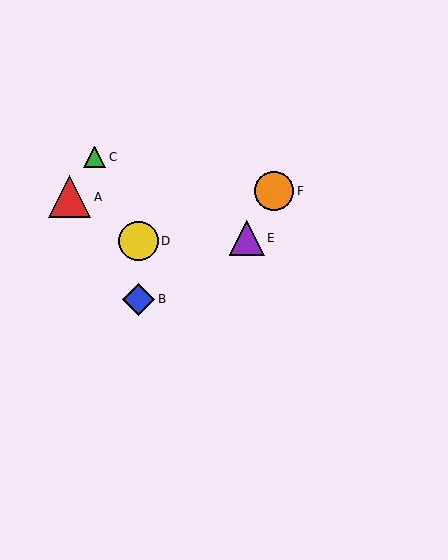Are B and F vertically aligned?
No, B is at x≈139 and F is at x≈274.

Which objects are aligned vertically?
Objects B, D are aligned vertically.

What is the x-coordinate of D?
Object D is at x≈139.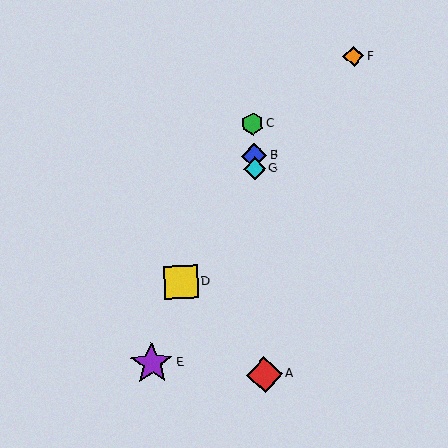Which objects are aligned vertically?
Objects A, B, C, G are aligned vertically.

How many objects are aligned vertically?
4 objects (A, B, C, G) are aligned vertically.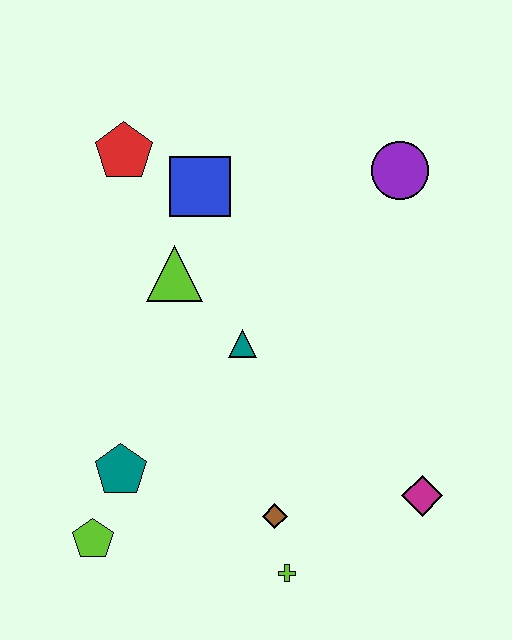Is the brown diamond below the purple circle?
Yes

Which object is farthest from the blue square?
The lime cross is farthest from the blue square.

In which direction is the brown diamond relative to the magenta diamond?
The brown diamond is to the left of the magenta diamond.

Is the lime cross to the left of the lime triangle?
No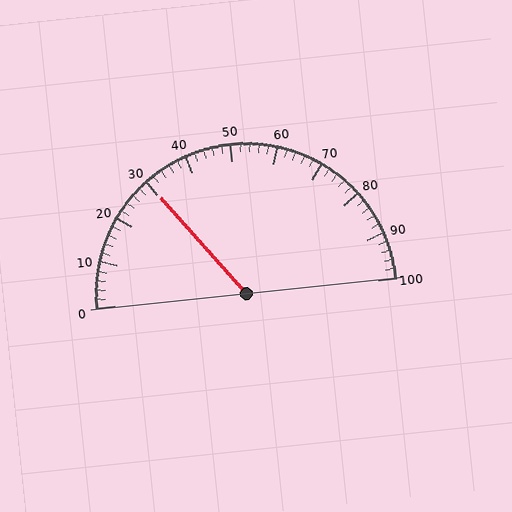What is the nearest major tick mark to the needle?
The nearest major tick mark is 30.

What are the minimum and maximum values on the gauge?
The gauge ranges from 0 to 100.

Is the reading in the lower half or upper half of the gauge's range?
The reading is in the lower half of the range (0 to 100).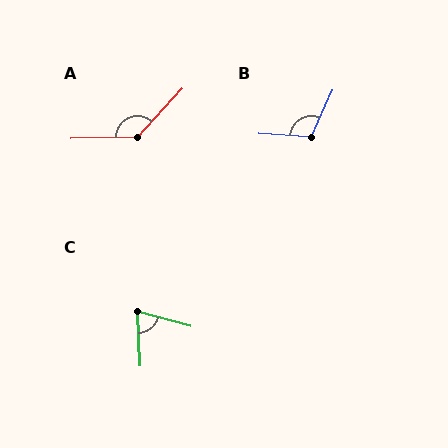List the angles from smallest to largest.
C (73°), B (110°), A (134°).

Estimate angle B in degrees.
Approximately 110 degrees.